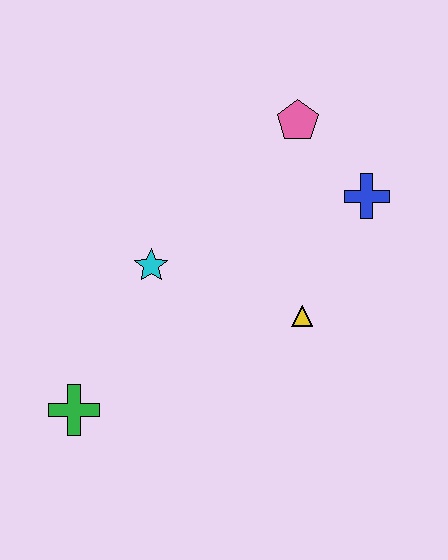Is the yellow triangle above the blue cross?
No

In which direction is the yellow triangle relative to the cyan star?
The yellow triangle is to the right of the cyan star.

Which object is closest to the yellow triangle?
The blue cross is closest to the yellow triangle.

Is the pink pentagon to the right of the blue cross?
No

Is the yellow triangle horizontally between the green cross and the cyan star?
No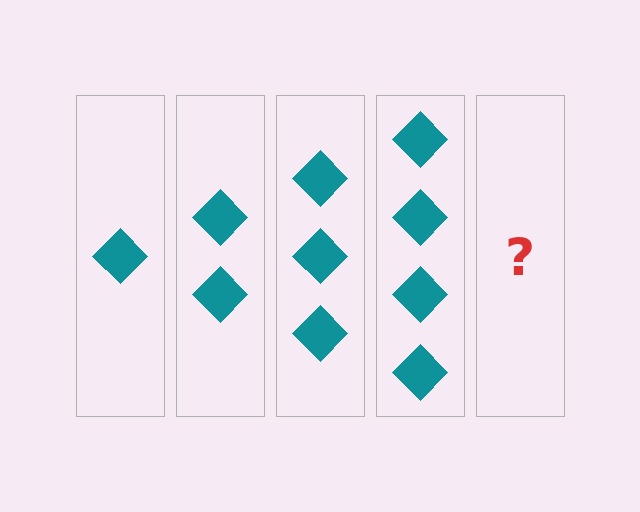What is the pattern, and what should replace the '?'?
The pattern is that each step adds one more diamond. The '?' should be 5 diamonds.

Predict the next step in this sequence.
The next step is 5 diamonds.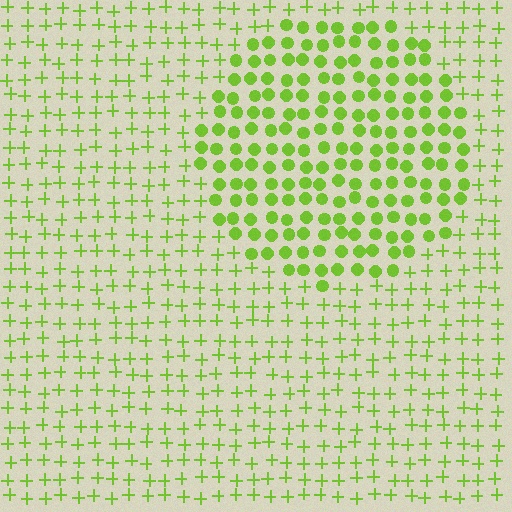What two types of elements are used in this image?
The image uses circles inside the circle region and plus signs outside it.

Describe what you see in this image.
The image is filled with small lime elements arranged in a uniform grid. A circle-shaped region contains circles, while the surrounding area contains plus signs. The boundary is defined purely by the change in element shape.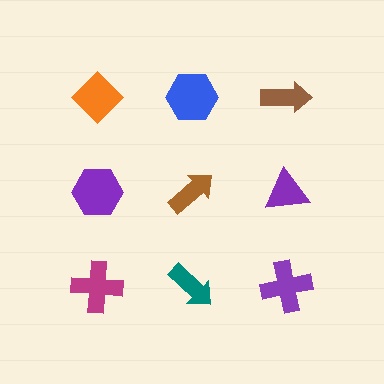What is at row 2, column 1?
A purple hexagon.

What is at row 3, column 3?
A purple cross.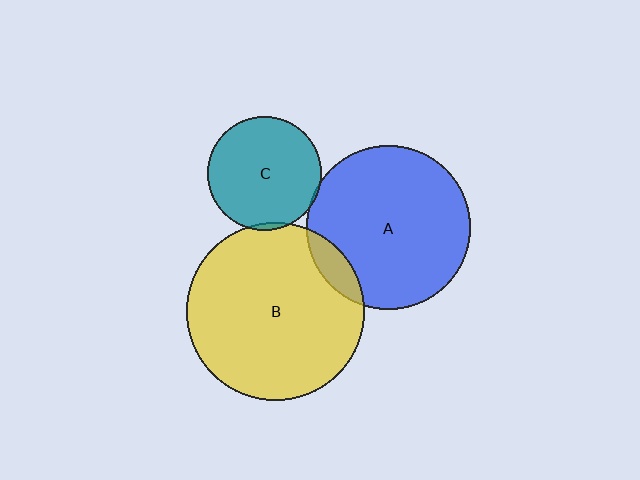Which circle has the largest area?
Circle B (yellow).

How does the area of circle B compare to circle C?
Approximately 2.4 times.